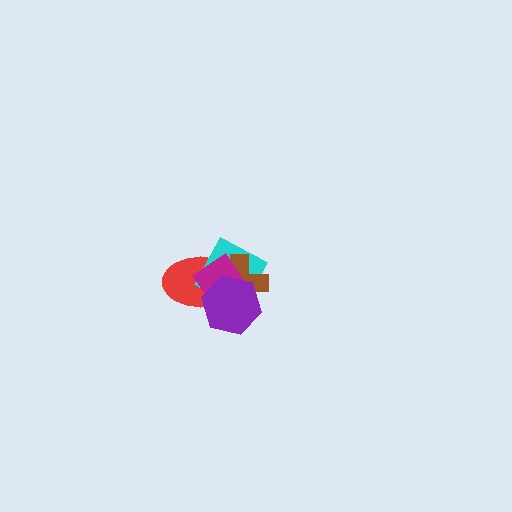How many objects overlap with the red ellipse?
4 objects overlap with the red ellipse.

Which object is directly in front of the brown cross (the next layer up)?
The magenta diamond is directly in front of the brown cross.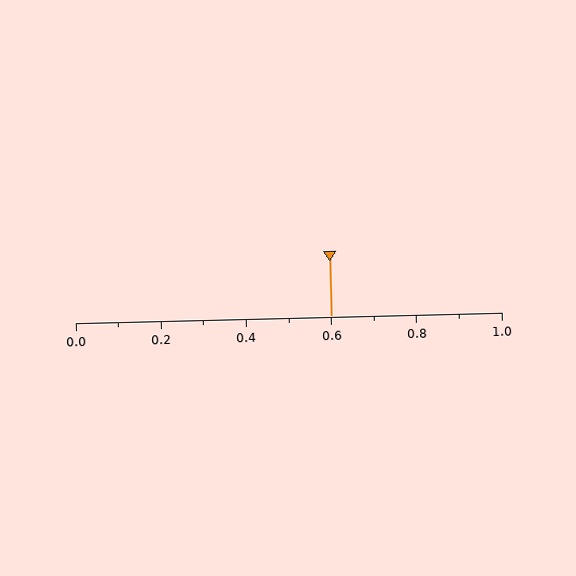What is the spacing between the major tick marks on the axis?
The major ticks are spaced 0.2 apart.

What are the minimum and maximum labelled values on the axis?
The axis runs from 0.0 to 1.0.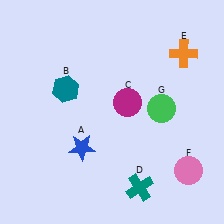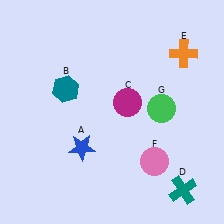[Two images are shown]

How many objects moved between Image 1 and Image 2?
2 objects moved between the two images.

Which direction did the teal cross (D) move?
The teal cross (D) moved right.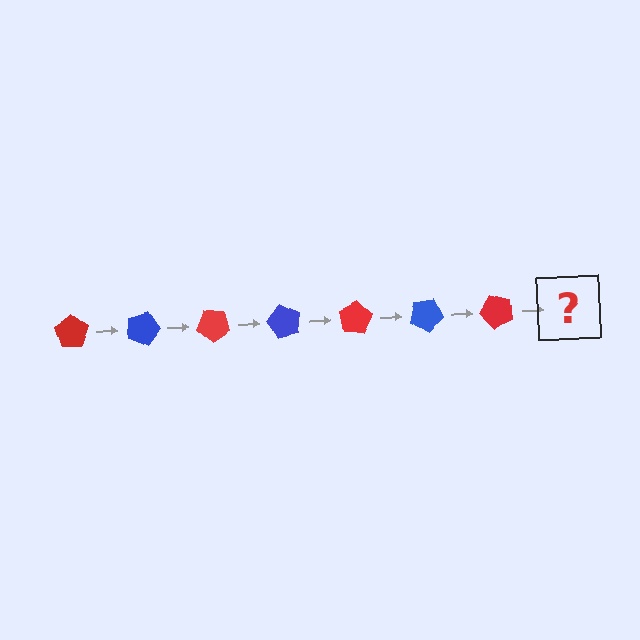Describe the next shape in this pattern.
It should be a blue pentagon, rotated 140 degrees from the start.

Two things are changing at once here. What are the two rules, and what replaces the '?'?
The two rules are that it rotates 20 degrees each step and the color cycles through red and blue. The '?' should be a blue pentagon, rotated 140 degrees from the start.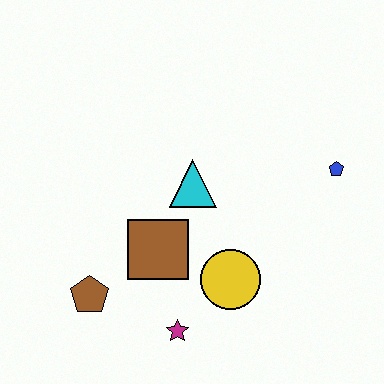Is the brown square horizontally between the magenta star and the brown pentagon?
Yes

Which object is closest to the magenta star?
The yellow circle is closest to the magenta star.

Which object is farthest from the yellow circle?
The blue pentagon is farthest from the yellow circle.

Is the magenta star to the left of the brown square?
No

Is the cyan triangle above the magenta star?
Yes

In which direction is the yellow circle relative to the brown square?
The yellow circle is to the right of the brown square.